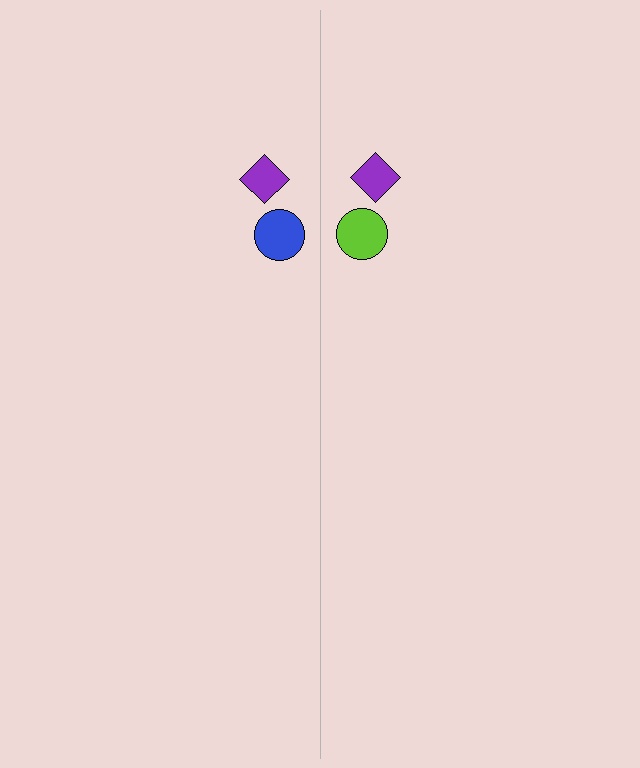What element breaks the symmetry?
The lime circle on the right side breaks the symmetry — its mirror counterpart is blue.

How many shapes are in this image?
There are 4 shapes in this image.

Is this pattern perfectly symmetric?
No, the pattern is not perfectly symmetric. The lime circle on the right side breaks the symmetry — its mirror counterpart is blue.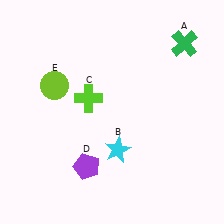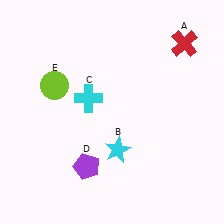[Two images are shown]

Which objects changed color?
A changed from green to red. C changed from lime to cyan.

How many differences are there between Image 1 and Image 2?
There are 2 differences between the two images.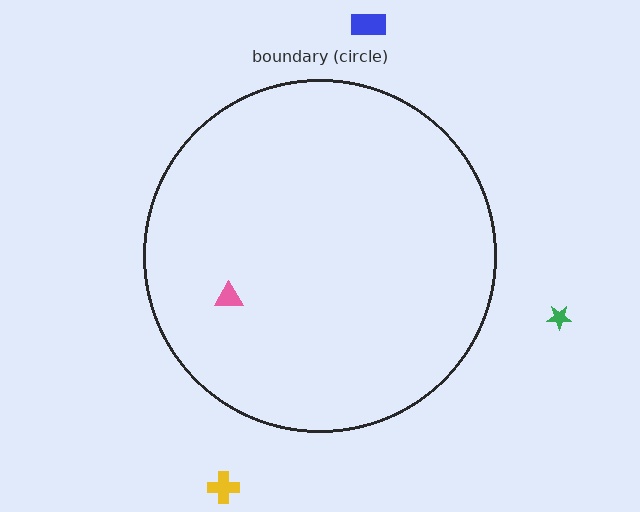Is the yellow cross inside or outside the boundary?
Outside.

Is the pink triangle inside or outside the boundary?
Inside.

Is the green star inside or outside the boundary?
Outside.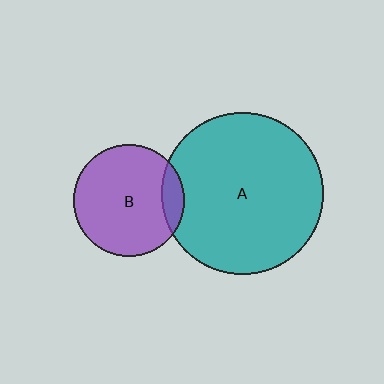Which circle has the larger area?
Circle A (teal).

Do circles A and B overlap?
Yes.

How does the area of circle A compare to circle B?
Approximately 2.1 times.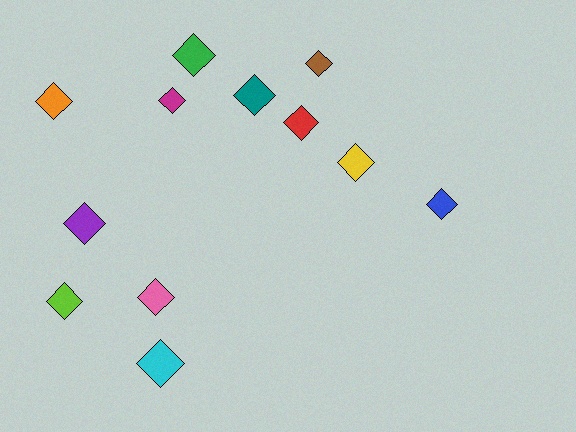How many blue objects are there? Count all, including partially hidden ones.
There is 1 blue object.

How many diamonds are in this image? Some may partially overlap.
There are 12 diamonds.